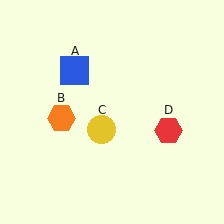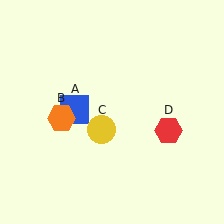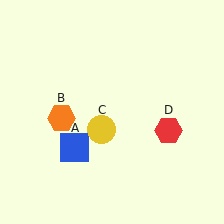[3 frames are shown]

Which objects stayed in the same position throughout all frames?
Orange hexagon (object B) and yellow circle (object C) and red hexagon (object D) remained stationary.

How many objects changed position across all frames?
1 object changed position: blue square (object A).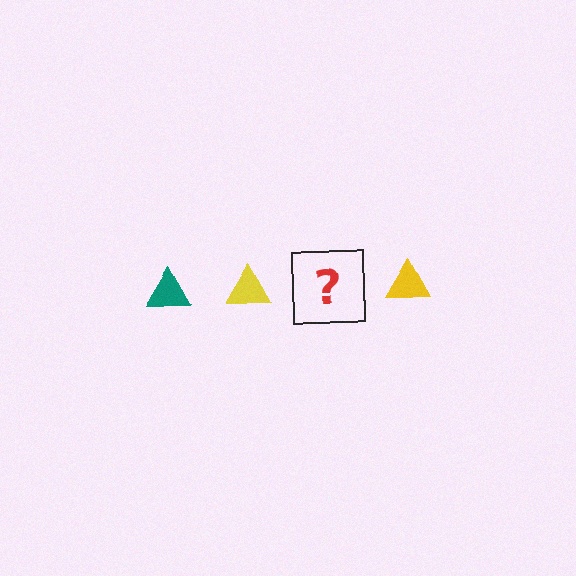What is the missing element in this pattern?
The missing element is a teal triangle.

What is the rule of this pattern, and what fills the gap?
The rule is that the pattern cycles through teal, yellow triangles. The gap should be filled with a teal triangle.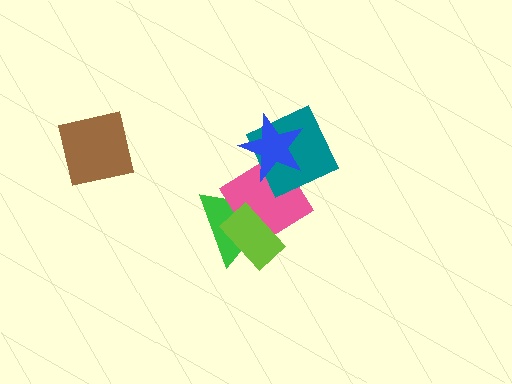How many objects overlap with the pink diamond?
4 objects overlap with the pink diamond.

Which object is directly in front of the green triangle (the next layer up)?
The pink diamond is directly in front of the green triangle.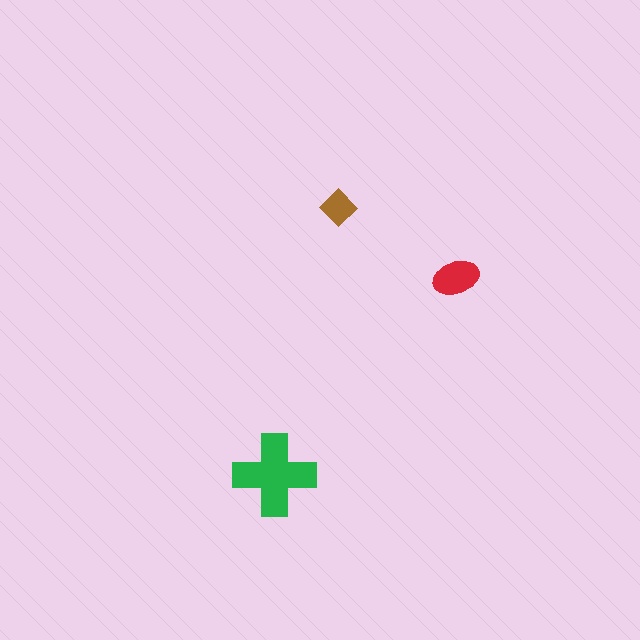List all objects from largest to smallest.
The green cross, the red ellipse, the brown diamond.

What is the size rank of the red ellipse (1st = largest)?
2nd.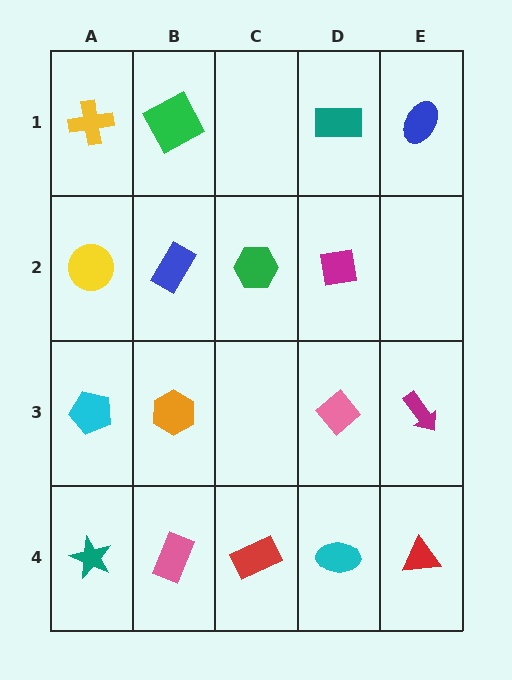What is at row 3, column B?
An orange hexagon.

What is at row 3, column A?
A cyan pentagon.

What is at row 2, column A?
A yellow circle.